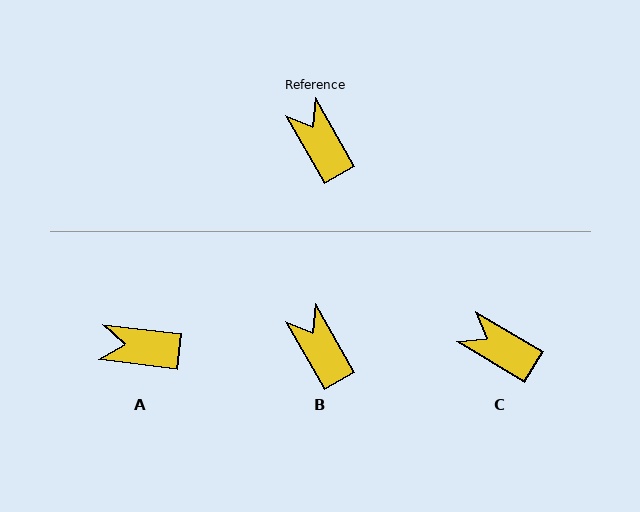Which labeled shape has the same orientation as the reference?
B.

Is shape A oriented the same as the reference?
No, it is off by about 53 degrees.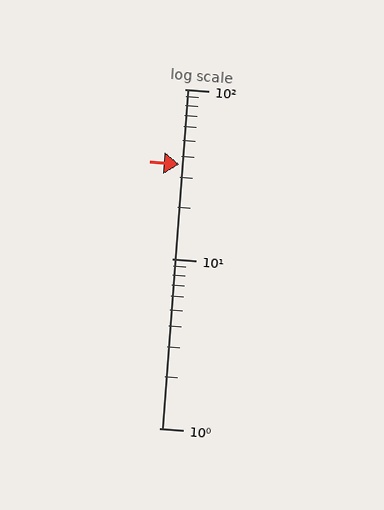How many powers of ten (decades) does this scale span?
The scale spans 2 decades, from 1 to 100.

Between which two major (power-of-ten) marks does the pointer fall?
The pointer is between 10 and 100.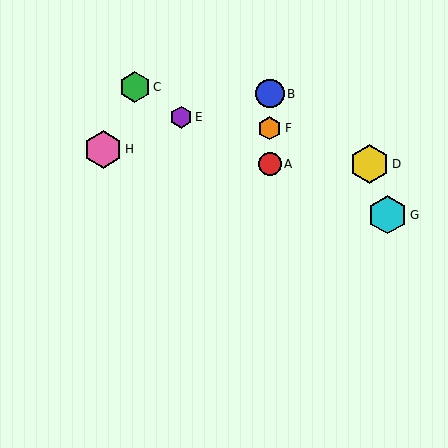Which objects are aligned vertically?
Objects A, B, F are aligned vertically.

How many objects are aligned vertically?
3 objects (A, B, F) are aligned vertically.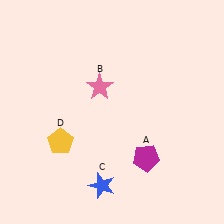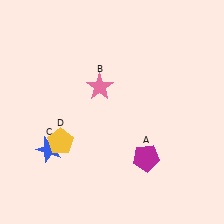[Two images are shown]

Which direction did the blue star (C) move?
The blue star (C) moved left.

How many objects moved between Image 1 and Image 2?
1 object moved between the two images.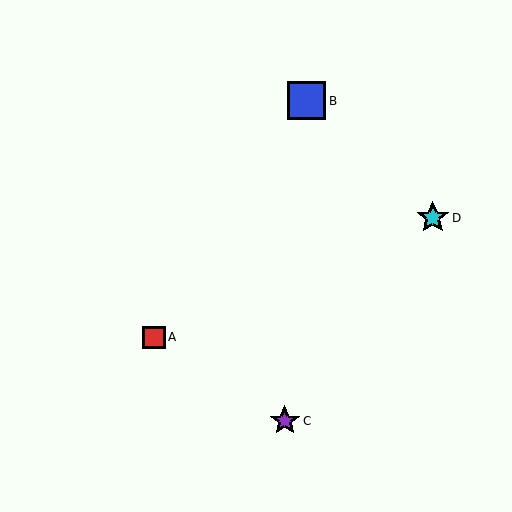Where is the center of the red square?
The center of the red square is at (154, 337).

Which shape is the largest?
The blue square (labeled B) is the largest.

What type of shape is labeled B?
Shape B is a blue square.